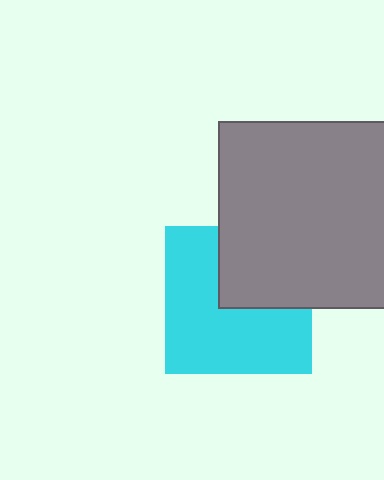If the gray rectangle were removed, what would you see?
You would see the complete cyan square.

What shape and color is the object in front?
The object in front is a gray rectangle.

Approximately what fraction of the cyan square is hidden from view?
Roughly 37% of the cyan square is hidden behind the gray rectangle.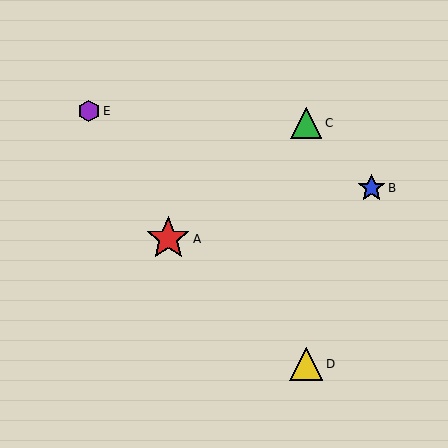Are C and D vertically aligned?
Yes, both are at x≈306.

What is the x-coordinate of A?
Object A is at x≈168.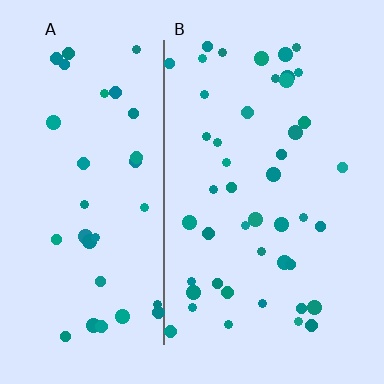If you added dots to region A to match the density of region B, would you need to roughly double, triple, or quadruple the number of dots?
Approximately double.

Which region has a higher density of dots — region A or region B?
B (the right).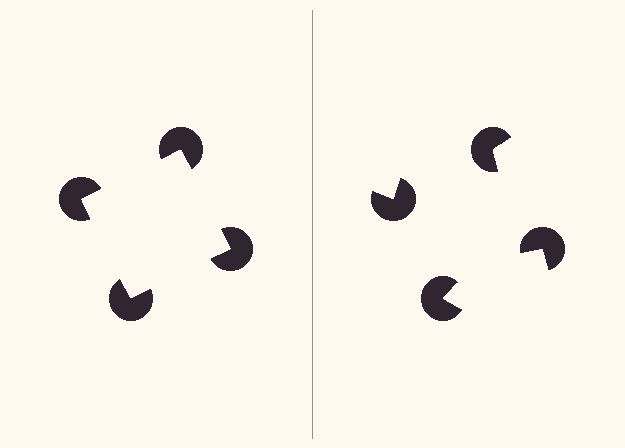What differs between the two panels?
The pac-man discs are positioned identically on both sides; only the wedge orientations differ. On the left they align to a square; on the right they are misaligned.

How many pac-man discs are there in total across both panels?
8 — 4 on each side.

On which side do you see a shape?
An illusory square appears on the left side. On the right side the wedge cuts are rotated, so no coherent shape forms.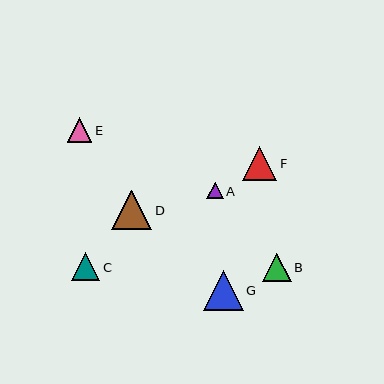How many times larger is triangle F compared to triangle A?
Triangle F is approximately 2.1 times the size of triangle A.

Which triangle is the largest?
Triangle D is the largest with a size of approximately 40 pixels.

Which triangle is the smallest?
Triangle A is the smallest with a size of approximately 16 pixels.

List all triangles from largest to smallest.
From largest to smallest: D, G, F, B, C, E, A.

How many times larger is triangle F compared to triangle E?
Triangle F is approximately 1.4 times the size of triangle E.